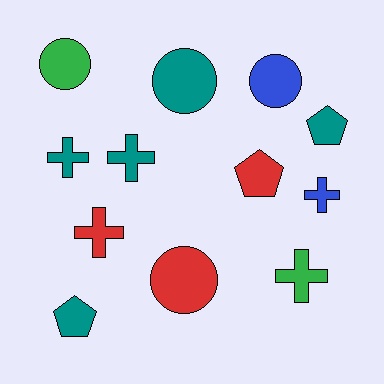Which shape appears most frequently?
Cross, with 5 objects.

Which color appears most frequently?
Teal, with 5 objects.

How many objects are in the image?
There are 12 objects.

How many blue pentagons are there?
There are no blue pentagons.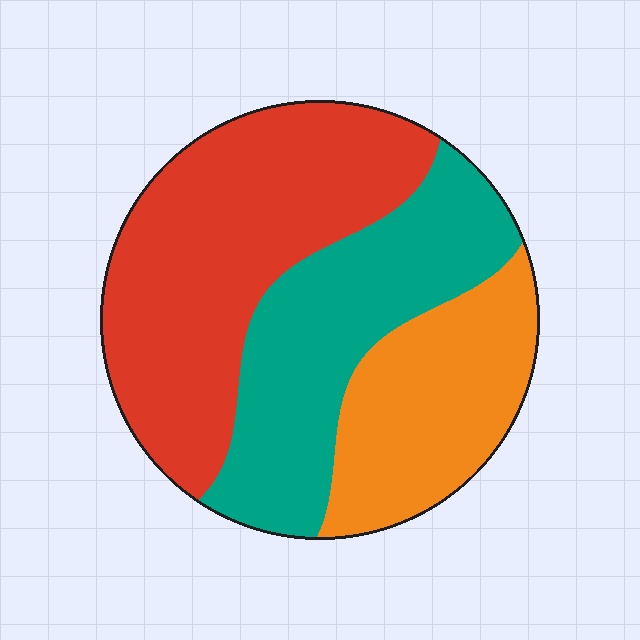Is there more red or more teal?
Red.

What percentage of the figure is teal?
Teal takes up between a quarter and a half of the figure.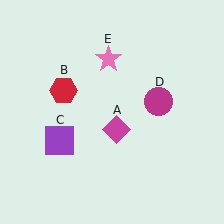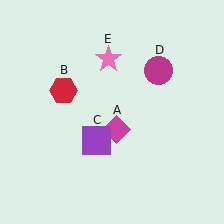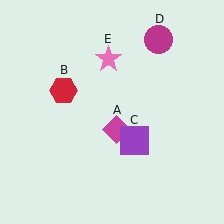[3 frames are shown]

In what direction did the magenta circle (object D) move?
The magenta circle (object D) moved up.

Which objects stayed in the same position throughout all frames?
Magenta diamond (object A) and red hexagon (object B) and pink star (object E) remained stationary.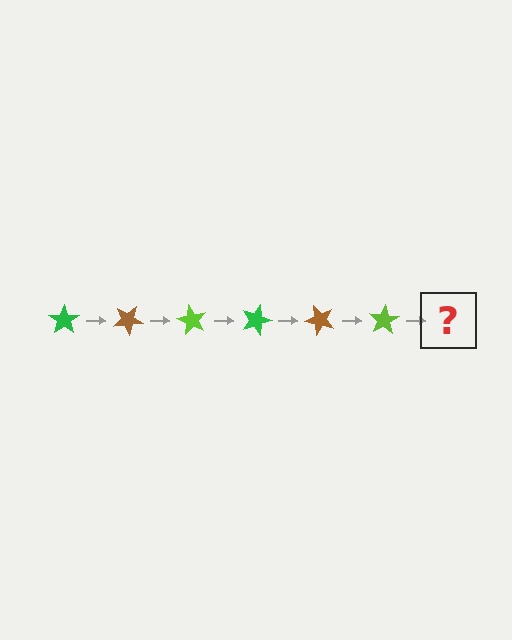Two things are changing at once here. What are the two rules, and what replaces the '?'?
The two rules are that it rotates 30 degrees each step and the color cycles through green, brown, and lime. The '?' should be a green star, rotated 180 degrees from the start.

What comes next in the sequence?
The next element should be a green star, rotated 180 degrees from the start.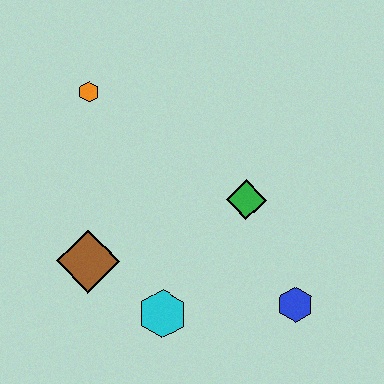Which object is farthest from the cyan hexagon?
The orange hexagon is farthest from the cyan hexagon.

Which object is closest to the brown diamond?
The cyan hexagon is closest to the brown diamond.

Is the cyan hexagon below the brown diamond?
Yes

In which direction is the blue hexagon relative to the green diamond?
The blue hexagon is below the green diamond.